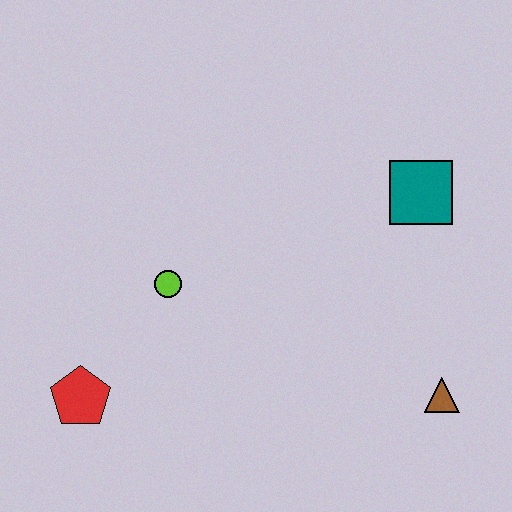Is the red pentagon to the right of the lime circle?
No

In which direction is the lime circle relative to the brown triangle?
The lime circle is to the left of the brown triangle.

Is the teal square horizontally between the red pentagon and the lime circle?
No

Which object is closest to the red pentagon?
The lime circle is closest to the red pentagon.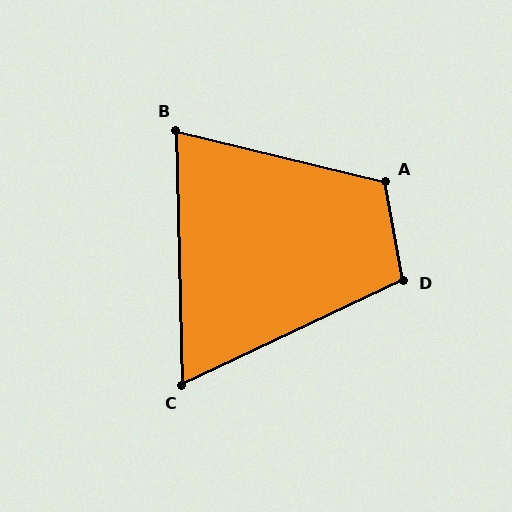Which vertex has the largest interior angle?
A, at approximately 114 degrees.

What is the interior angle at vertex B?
Approximately 75 degrees (acute).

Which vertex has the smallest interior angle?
C, at approximately 66 degrees.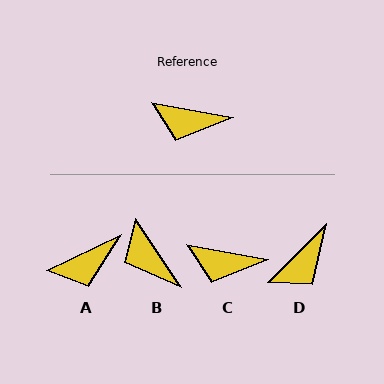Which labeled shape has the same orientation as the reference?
C.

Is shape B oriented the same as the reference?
No, it is off by about 46 degrees.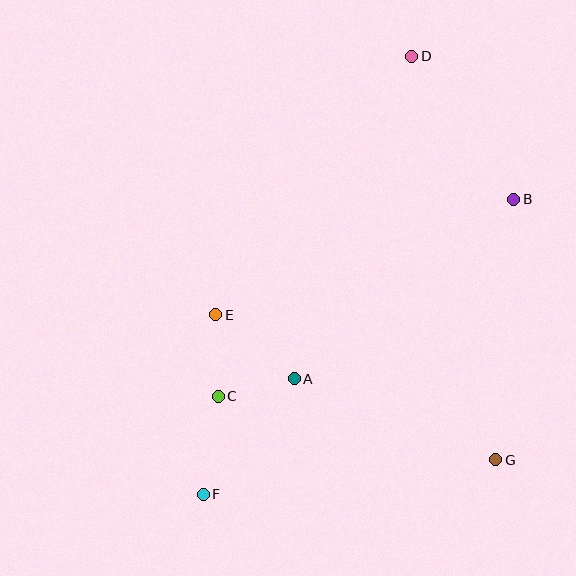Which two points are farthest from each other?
Points D and F are farthest from each other.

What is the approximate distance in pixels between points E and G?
The distance between E and G is approximately 315 pixels.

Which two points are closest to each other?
Points A and C are closest to each other.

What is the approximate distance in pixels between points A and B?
The distance between A and B is approximately 283 pixels.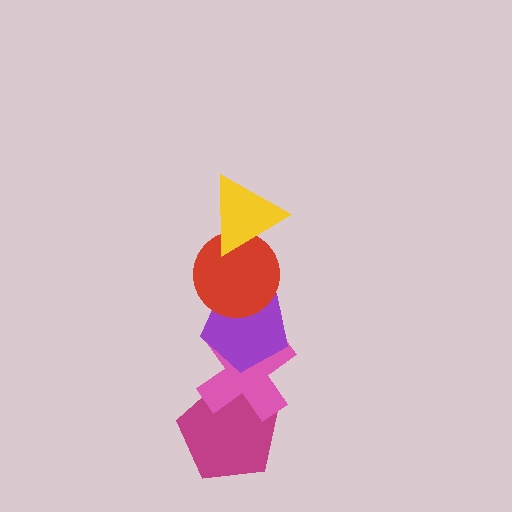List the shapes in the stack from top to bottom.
From top to bottom: the yellow triangle, the red circle, the purple pentagon, the pink cross, the magenta pentagon.